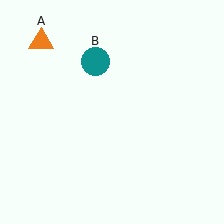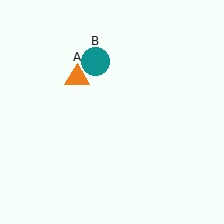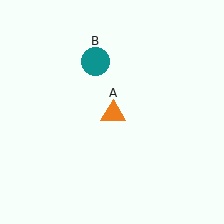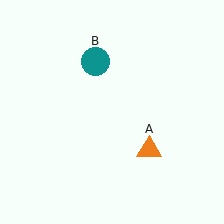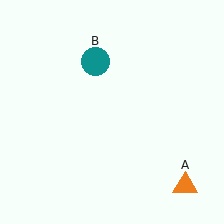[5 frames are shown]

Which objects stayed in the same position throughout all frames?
Teal circle (object B) remained stationary.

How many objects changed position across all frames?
1 object changed position: orange triangle (object A).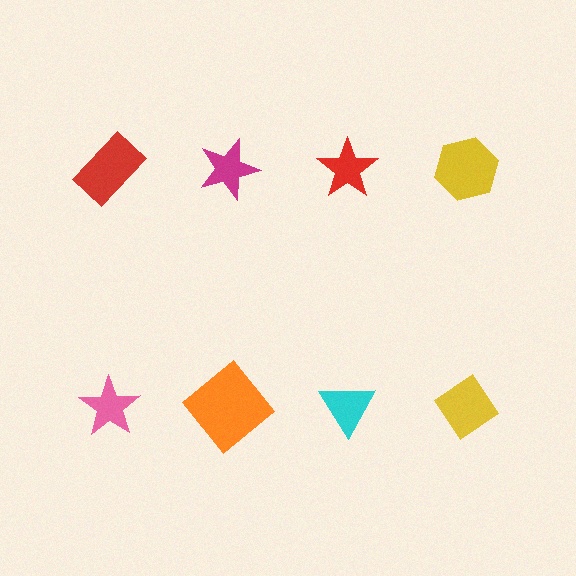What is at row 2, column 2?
An orange diamond.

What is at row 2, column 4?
A yellow diamond.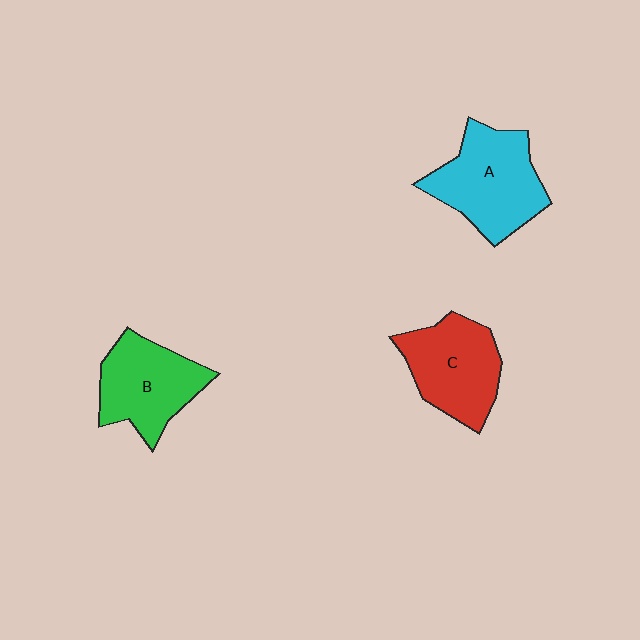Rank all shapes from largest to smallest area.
From largest to smallest: A (cyan), C (red), B (green).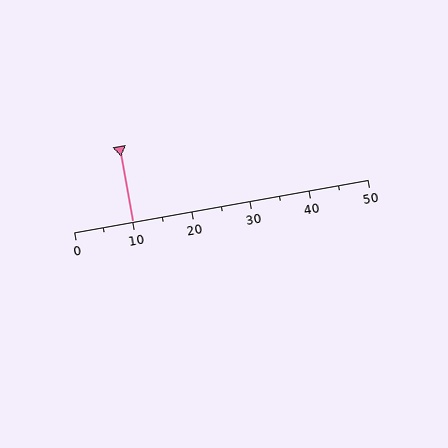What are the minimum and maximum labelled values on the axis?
The axis runs from 0 to 50.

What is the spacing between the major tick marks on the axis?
The major ticks are spaced 10 apart.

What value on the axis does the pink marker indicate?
The marker indicates approximately 10.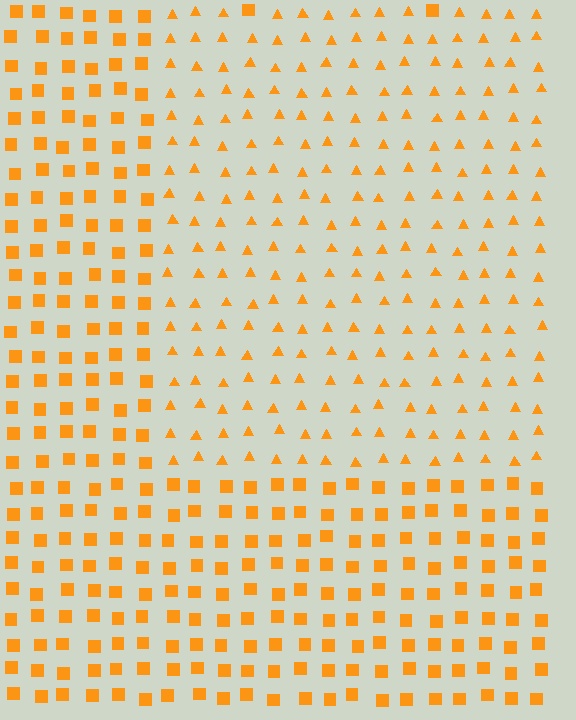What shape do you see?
I see a rectangle.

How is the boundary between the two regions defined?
The boundary is defined by a change in element shape: triangles inside vs. squares outside. All elements share the same color and spacing.